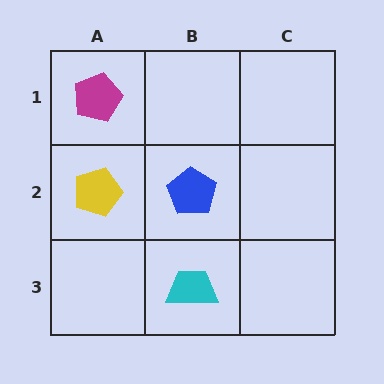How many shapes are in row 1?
1 shape.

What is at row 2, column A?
A yellow pentagon.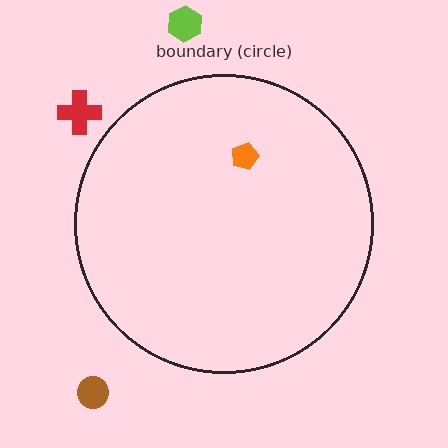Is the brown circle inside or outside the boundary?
Outside.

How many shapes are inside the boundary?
1 inside, 3 outside.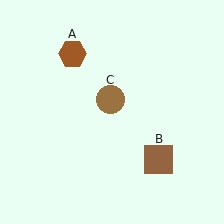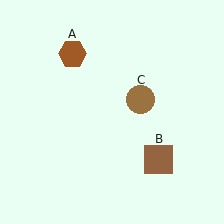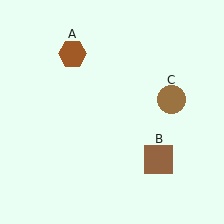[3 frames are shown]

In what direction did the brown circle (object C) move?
The brown circle (object C) moved right.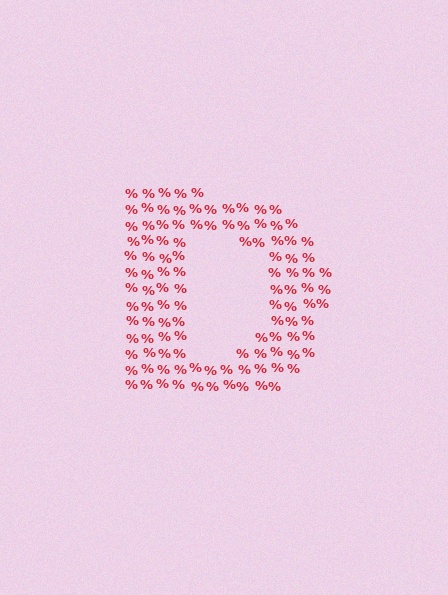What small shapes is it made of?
It is made of small percent signs.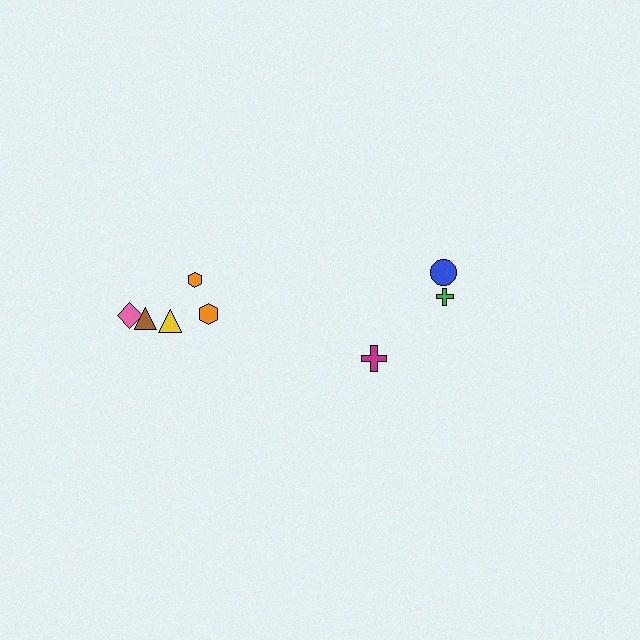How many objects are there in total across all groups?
There are 8 objects.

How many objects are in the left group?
There are 5 objects.